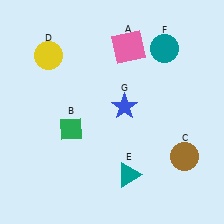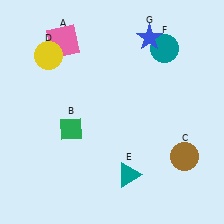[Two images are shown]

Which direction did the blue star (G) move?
The blue star (G) moved up.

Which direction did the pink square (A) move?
The pink square (A) moved left.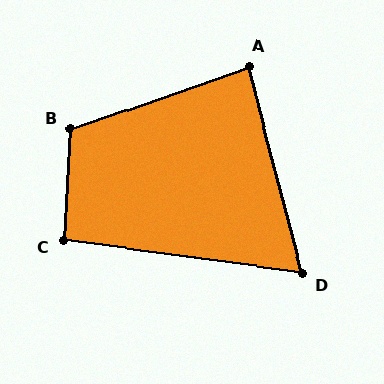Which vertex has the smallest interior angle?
D, at approximately 67 degrees.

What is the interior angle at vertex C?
Approximately 94 degrees (approximately right).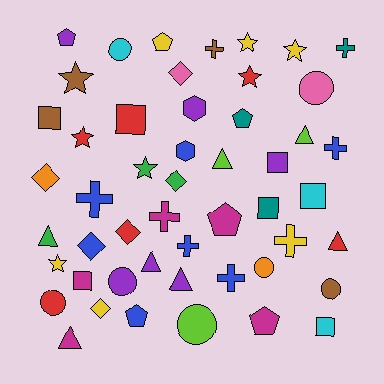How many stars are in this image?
There are 7 stars.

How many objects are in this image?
There are 50 objects.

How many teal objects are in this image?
There are 3 teal objects.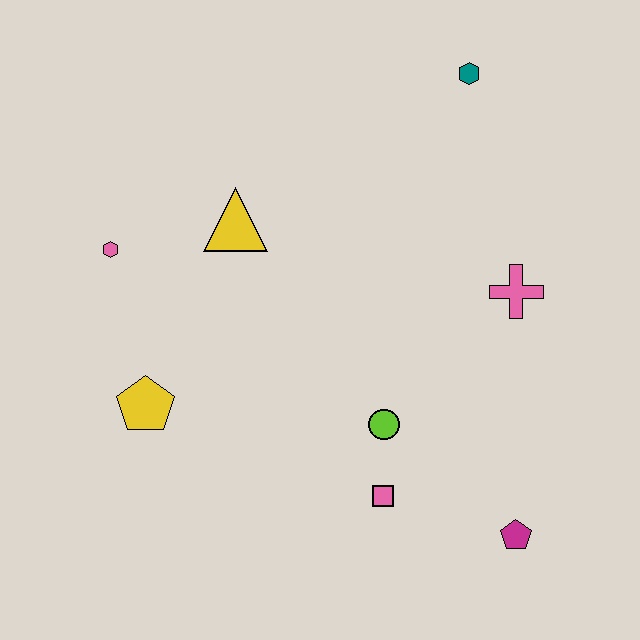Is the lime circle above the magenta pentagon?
Yes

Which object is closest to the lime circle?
The pink square is closest to the lime circle.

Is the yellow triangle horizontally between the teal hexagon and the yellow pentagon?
Yes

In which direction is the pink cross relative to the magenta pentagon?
The pink cross is above the magenta pentagon.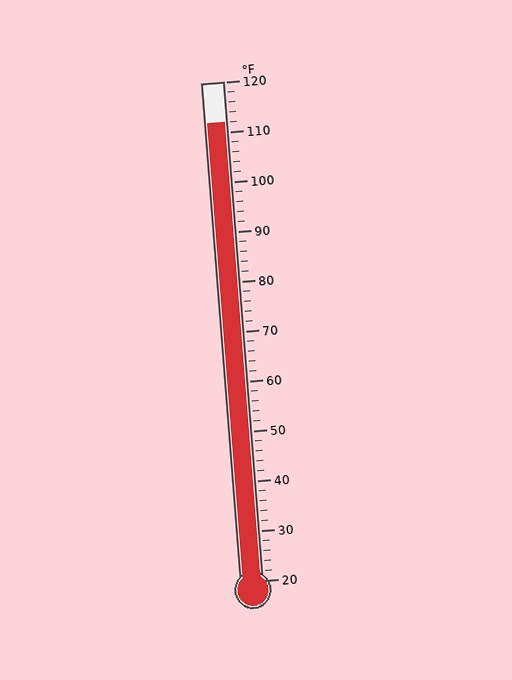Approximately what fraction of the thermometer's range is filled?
The thermometer is filled to approximately 90% of its range.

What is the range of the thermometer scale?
The thermometer scale ranges from 20°F to 120°F.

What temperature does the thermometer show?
The thermometer shows approximately 112°F.